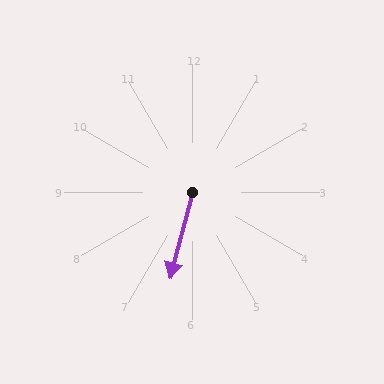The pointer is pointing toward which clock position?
Roughly 6 o'clock.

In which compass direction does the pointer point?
South.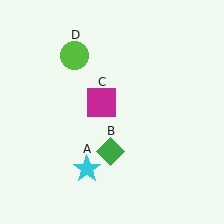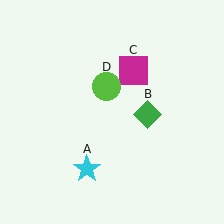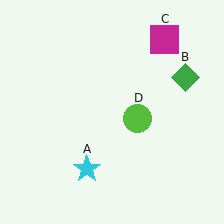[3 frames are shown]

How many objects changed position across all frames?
3 objects changed position: green diamond (object B), magenta square (object C), lime circle (object D).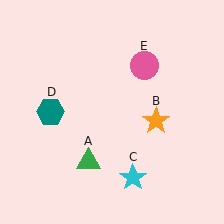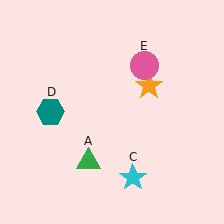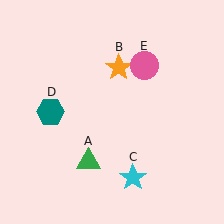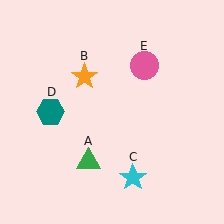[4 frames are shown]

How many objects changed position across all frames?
1 object changed position: orange star (object B).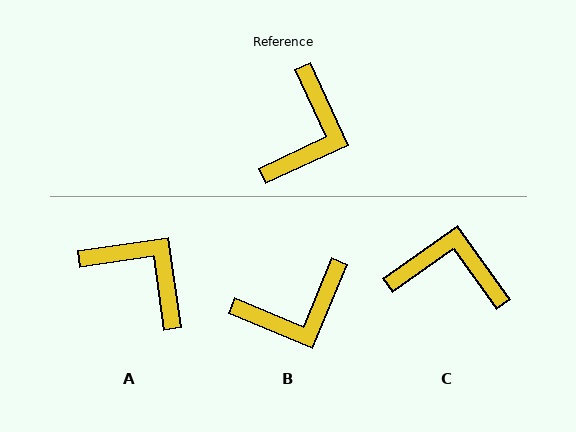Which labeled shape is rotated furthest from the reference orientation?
C, about 101 degrees away.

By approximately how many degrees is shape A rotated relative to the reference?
Approximately 73 degrees counter-clockwise.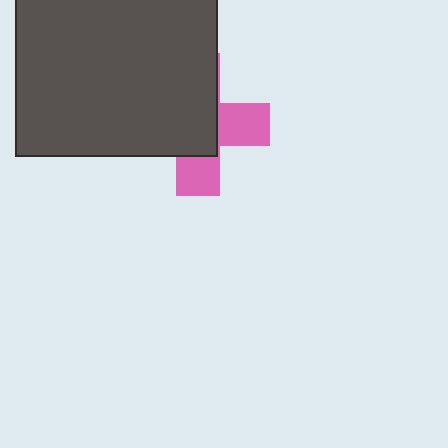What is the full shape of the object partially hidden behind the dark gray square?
The partially hidden object is a pink cross.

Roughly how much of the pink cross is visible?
A small part of it is visible (roughly 38%).